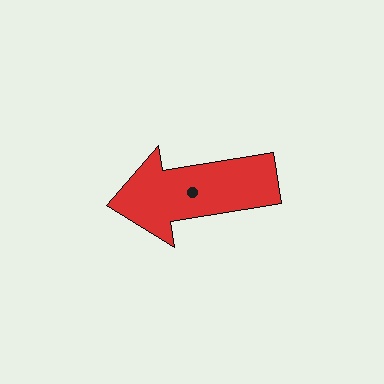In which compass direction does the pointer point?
West.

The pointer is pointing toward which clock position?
Roughly 9 o'clock.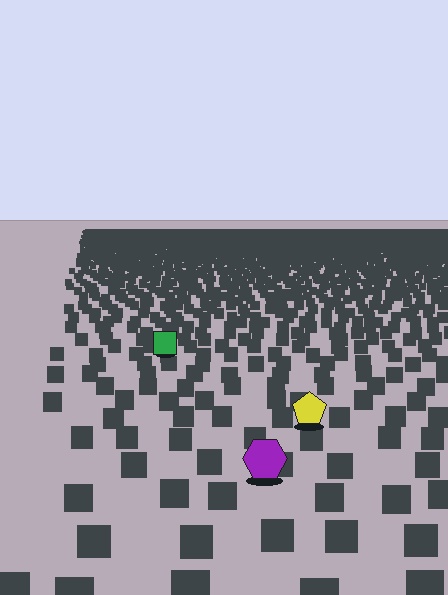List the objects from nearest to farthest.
From nearest to farthest: the purple hexagon, the yellow pentagon, the green square.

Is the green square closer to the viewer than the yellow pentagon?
No. The yellow pentagon is closer — you can tell from the texture gradient: the ground texture is coarser near it.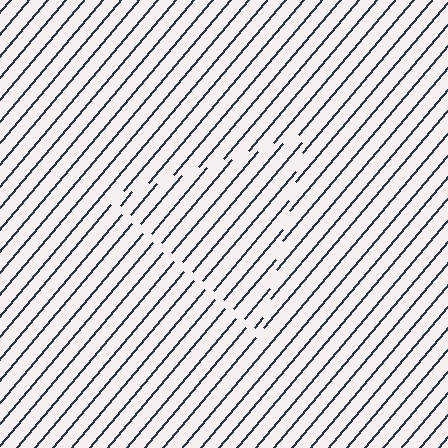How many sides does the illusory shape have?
3 sides — the line-ends trace a triangle.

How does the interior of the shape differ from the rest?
The interior of the shape contains the same grating, shifted by half a period — the contour is defined by the phase discontinuity where line-ends from the inner and outer gratings abut.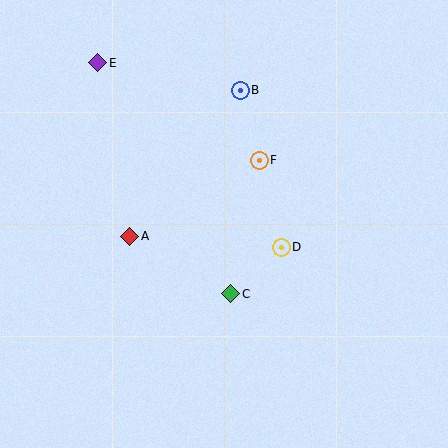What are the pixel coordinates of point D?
Point D is at (281, 247).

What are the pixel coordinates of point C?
Point C is at (231, 294).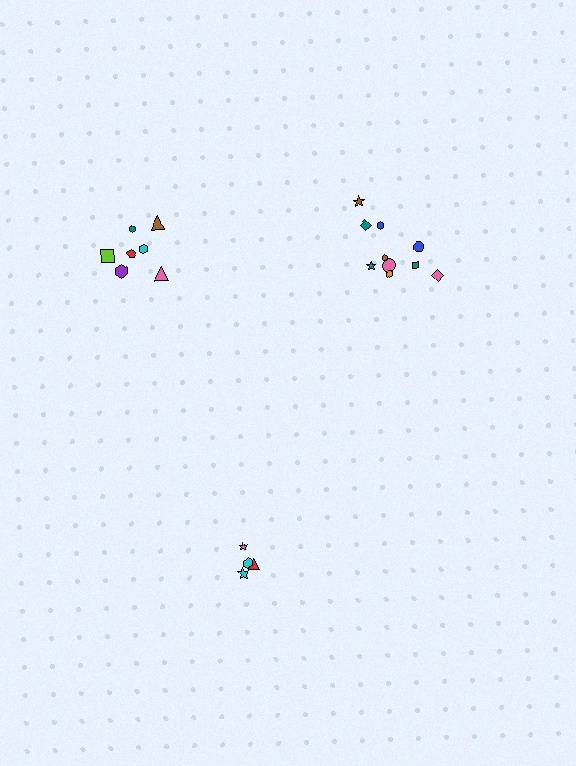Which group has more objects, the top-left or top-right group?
The top-right group.